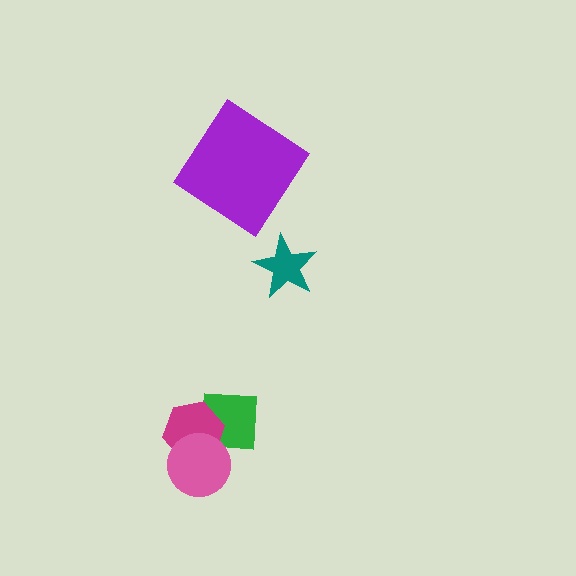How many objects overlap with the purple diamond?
0 objects overlap with the purple diamond.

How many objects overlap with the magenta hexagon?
2 objects overlap with the magenta hexagon.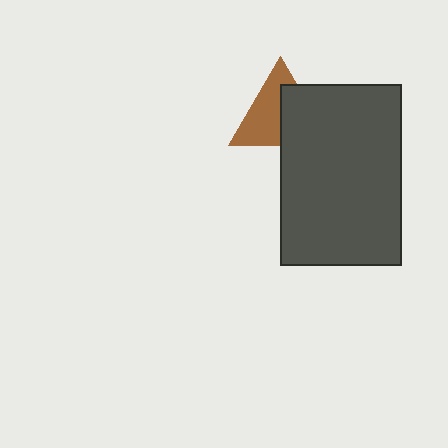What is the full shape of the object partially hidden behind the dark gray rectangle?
The partially hidden object is a brown triangle.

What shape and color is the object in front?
The object in front is a dark gray rectangle.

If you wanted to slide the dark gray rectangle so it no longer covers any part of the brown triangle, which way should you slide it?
Slide it toward the lower-right — that is the most direct way to separate the two shapes.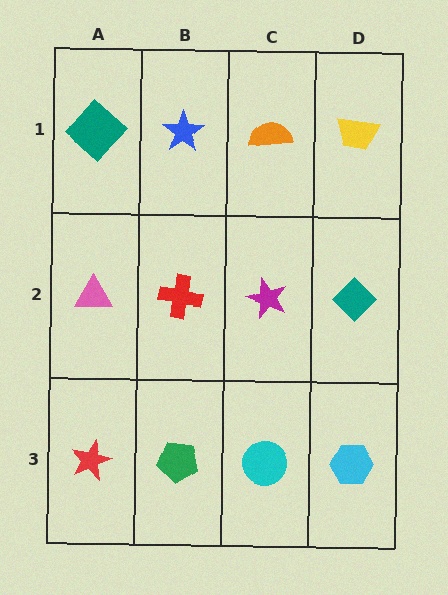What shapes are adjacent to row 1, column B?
A red cross (row 2, column B), a teal diamond (row 1, column A), an orange semicircle (row 1, column C).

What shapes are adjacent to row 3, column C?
A magenta star (row 2, column C), a green pentagon (row 3, column B), a cyan hexagon (row 3, column D).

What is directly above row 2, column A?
A teal diamond.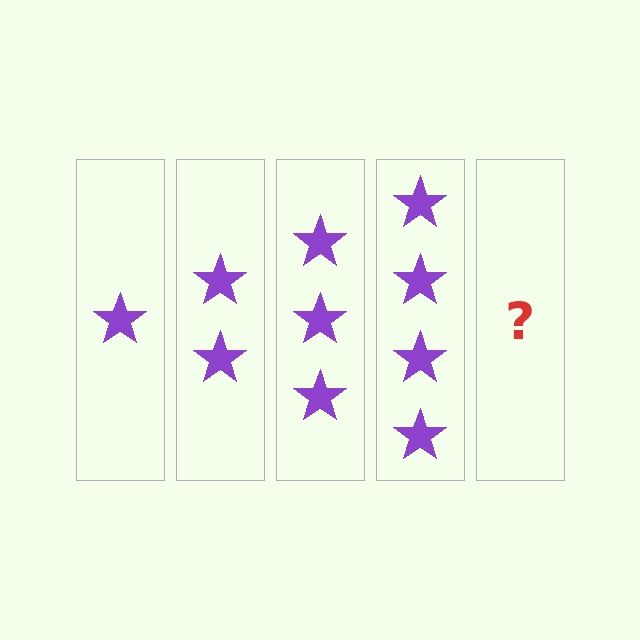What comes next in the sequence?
The next element should be 5 stars.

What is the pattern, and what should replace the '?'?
The pattern is that each step adds one more star. The '?' should be 5 stars.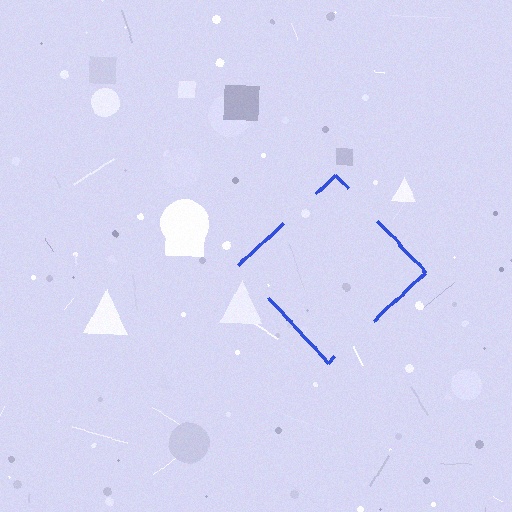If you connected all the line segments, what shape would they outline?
They would outline a diamond.